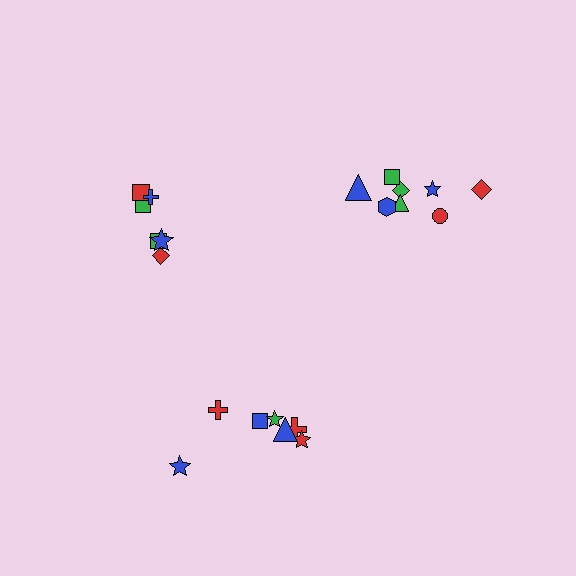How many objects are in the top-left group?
There are 6 objects.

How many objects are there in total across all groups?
There are 21 objects.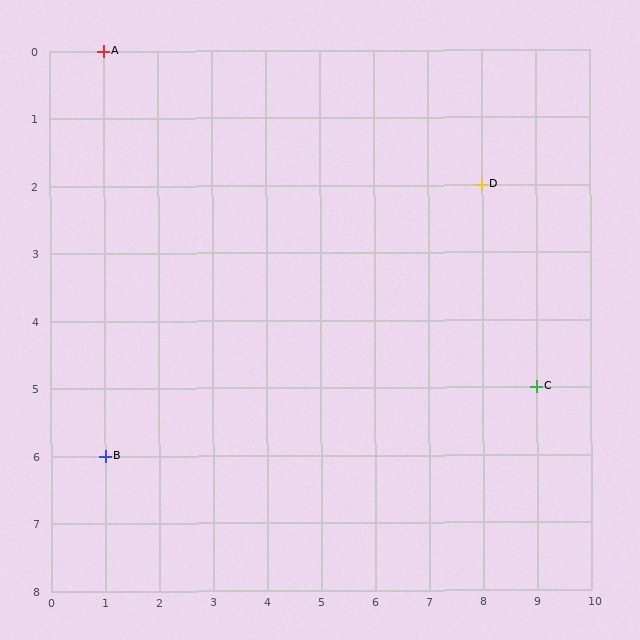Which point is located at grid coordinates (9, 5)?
Point C is at (9, 5).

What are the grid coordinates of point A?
Point A is at grid coordinates (1, 0).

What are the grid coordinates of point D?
Point D is at grid coordinates (8, 2).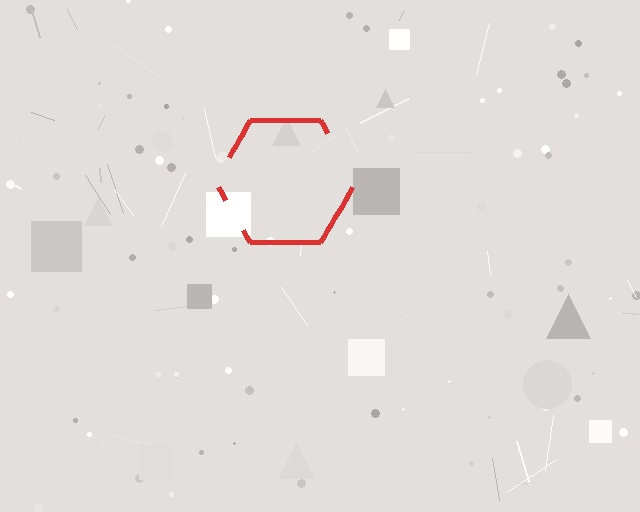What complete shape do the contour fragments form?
The contour fragments form a hexagon.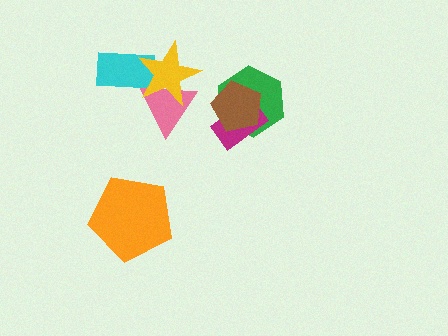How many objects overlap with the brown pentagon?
2 objects overlap with the brown pentagon.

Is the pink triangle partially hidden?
Yes, it is partially covered by another shape.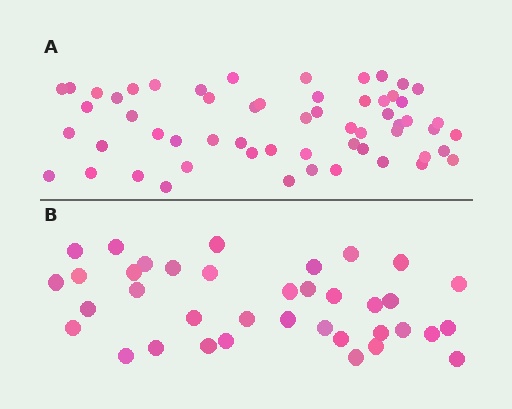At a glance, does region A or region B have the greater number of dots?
Region A (the top region) has more dots.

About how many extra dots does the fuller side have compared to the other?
Region A has approximately 20 more dots than region B.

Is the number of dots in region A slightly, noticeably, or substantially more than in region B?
Region A has substantially more. The ratio is roughly 1.6 to 1.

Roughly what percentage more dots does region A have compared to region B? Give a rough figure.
About 55% more.